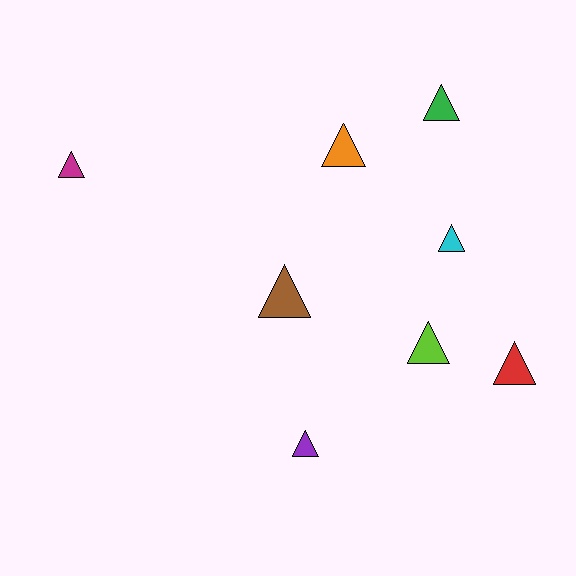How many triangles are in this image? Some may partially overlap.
There are 8 triangles.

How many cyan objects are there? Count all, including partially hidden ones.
There is 1 cyan object.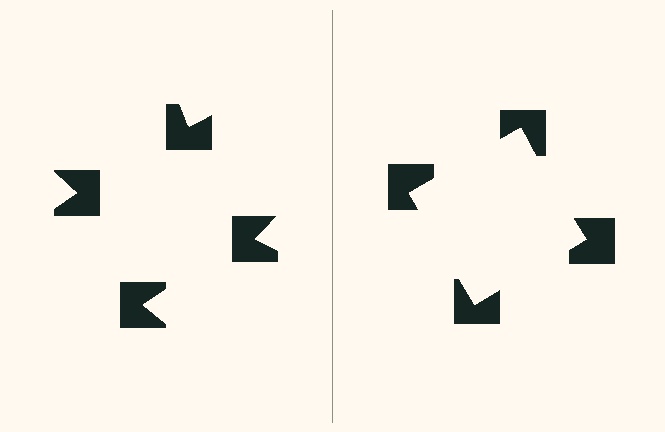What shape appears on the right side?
An illusory square.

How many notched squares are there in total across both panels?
8 — 4 on each side.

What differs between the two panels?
The notched squares are positioned identically on both sides; only the wedge orientations differ. On the right they align to a square; on the left they are misaligned.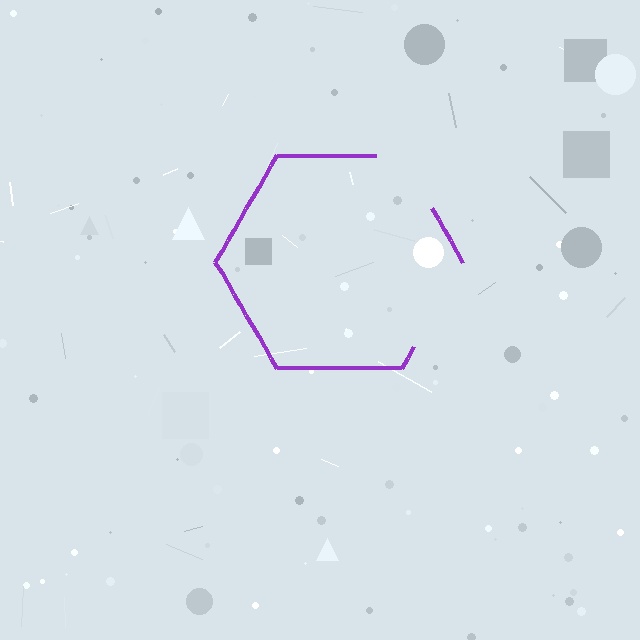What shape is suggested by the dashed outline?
The dashed outline suggests a hexagon.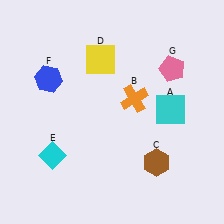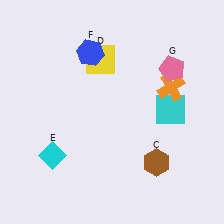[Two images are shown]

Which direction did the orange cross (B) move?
The orange cross (B) moved right.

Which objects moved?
The objects that moved are: the orange cross (B), the blue hexagon (F).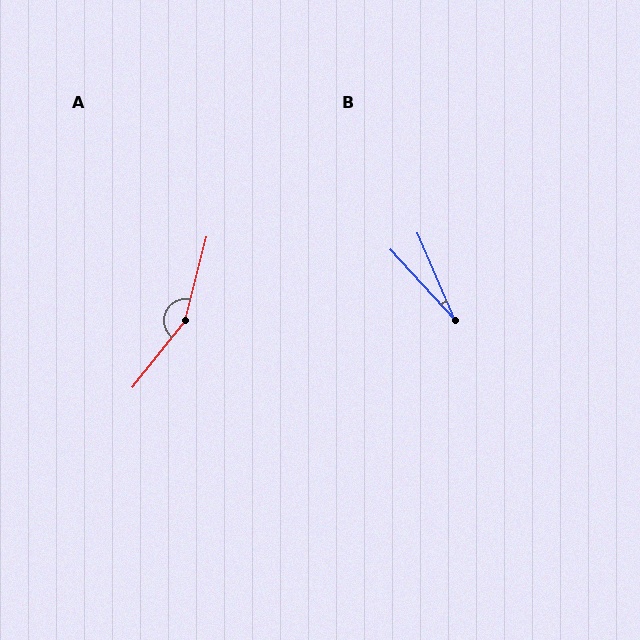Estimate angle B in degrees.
Approximately 19 degrees.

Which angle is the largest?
A, at approximately 156 degrees.